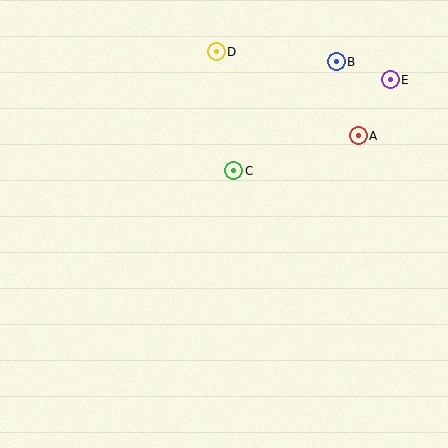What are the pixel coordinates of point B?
Point B is at (336, 62).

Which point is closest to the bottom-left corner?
Point C is closest to the bottom-left corner.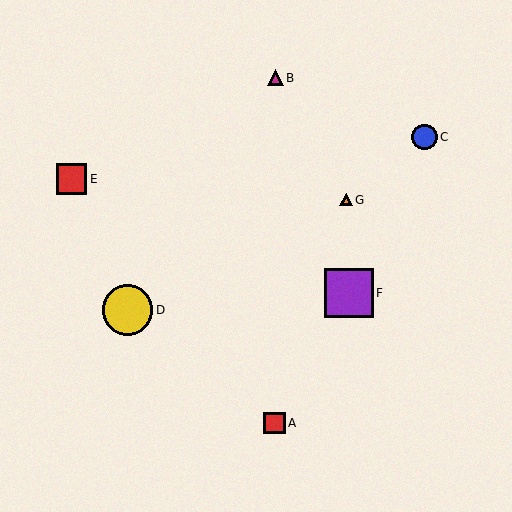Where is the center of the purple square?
The center of the purple square is at (349, 293).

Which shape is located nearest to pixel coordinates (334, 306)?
The purple square (labeled F) at (349, 293) is nearest to that location.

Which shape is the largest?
The yellow circle (labeled D) is the largest.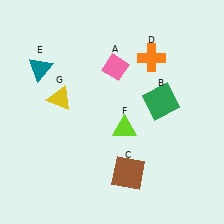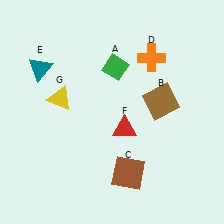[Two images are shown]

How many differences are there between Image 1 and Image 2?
There are 3 differences between the two images.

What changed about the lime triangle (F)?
In Image 1, F is lime. In Image 2, it changed to red.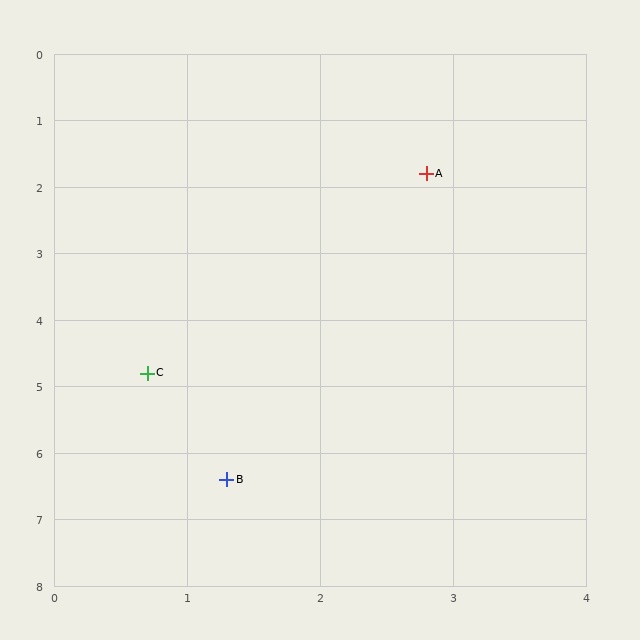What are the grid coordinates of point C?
Point C is at approximately (0.7, 4.8).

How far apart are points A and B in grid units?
Points A and B are about 4.8 grid units apart.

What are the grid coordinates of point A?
Point A is at approximately (2.8, 1.8).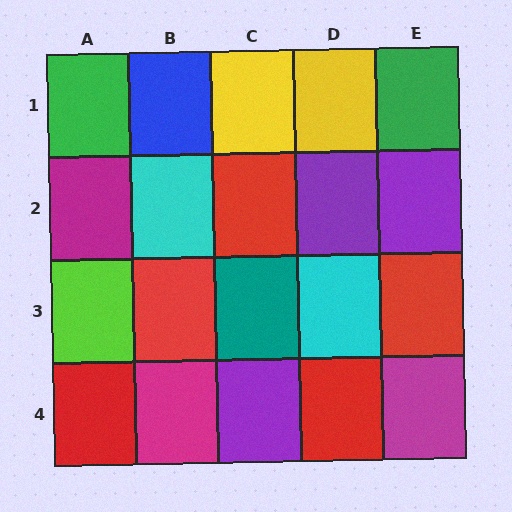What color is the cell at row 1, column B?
Blue.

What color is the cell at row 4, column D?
Red.